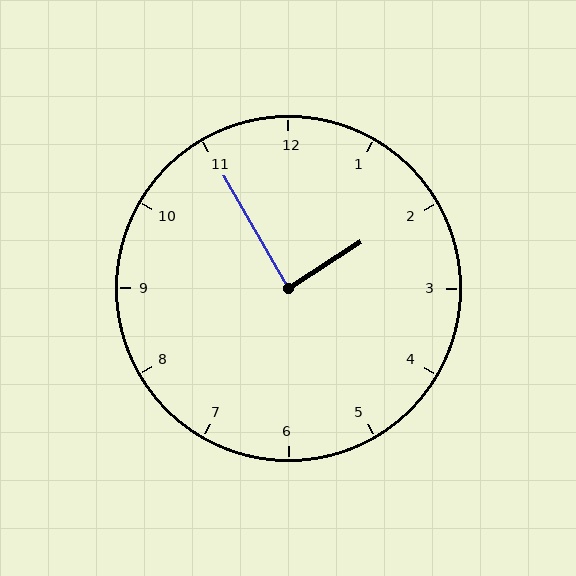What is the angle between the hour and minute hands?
Approximately 88 degrees.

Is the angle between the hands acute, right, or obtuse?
It is right.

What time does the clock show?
1:55.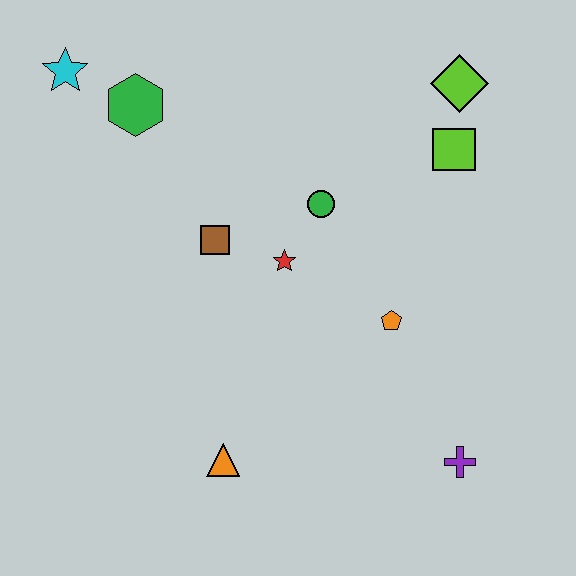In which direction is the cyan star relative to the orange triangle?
The cyan star is above the orange triangle.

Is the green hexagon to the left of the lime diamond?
Yes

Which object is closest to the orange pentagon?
The red star is closest to the orange pentagon.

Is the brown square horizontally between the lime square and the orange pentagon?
No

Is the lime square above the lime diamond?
No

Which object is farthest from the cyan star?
The purple cross is farthest from the cyan star.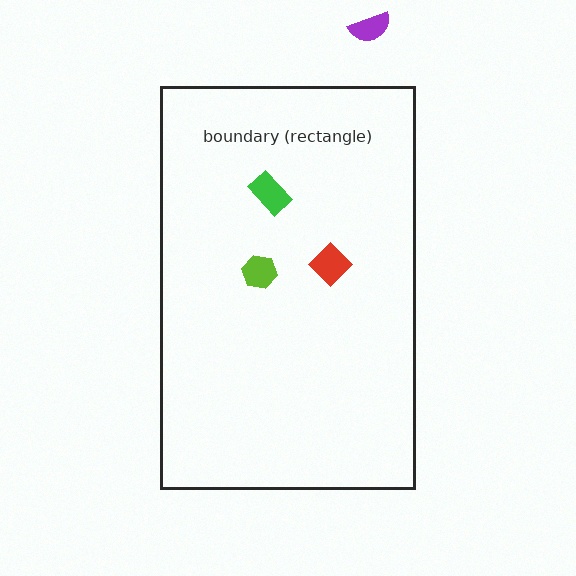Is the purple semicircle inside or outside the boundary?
Outside.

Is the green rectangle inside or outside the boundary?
Inside.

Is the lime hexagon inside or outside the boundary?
Inside.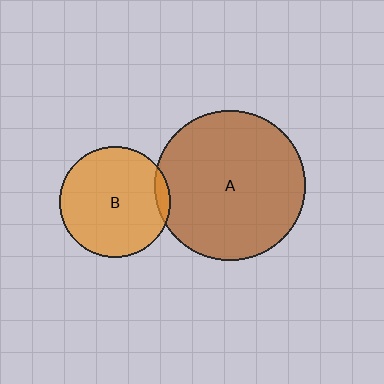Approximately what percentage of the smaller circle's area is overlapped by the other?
Approximately 5%.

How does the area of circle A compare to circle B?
Approximately 1.8 times.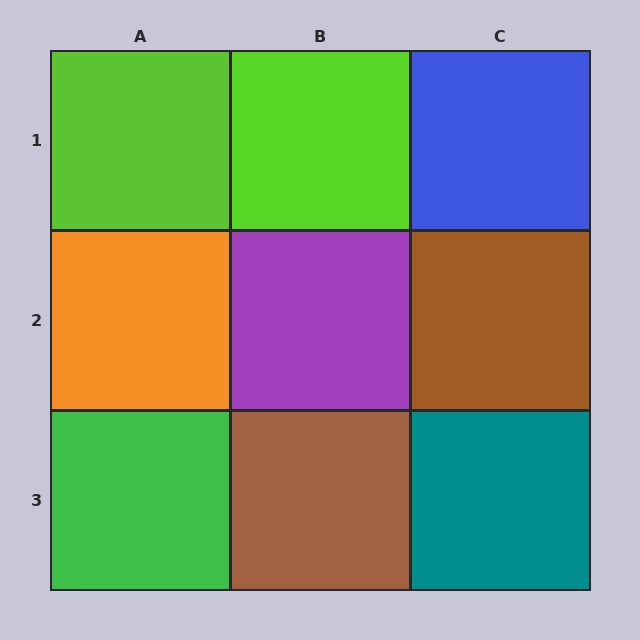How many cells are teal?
1 cell is teal.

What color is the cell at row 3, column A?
Green.